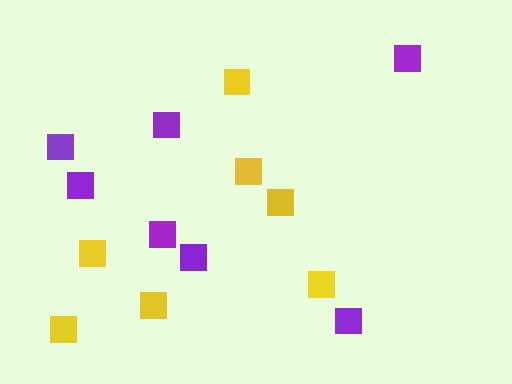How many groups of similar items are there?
There are 2 groups: one group of yellow squares (7) and one group of purple squares (7).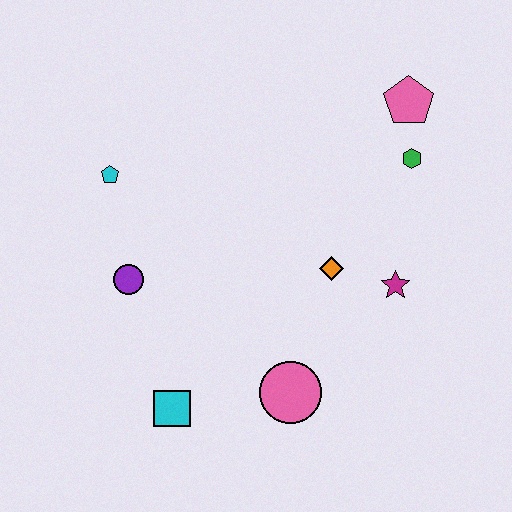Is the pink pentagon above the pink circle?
Yes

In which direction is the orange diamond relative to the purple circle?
The orange diamond is to the right of the purple circle.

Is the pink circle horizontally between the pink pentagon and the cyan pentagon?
Yes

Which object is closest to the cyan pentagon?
The purple circle is closest to the cyan pentagon.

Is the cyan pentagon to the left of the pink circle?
Yes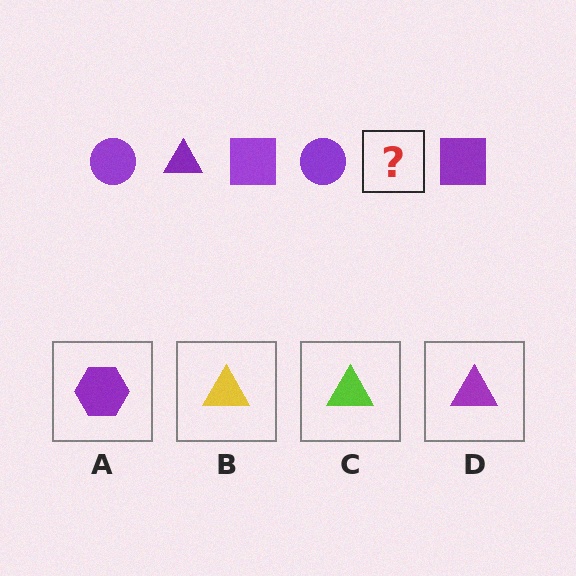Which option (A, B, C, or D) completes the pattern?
D.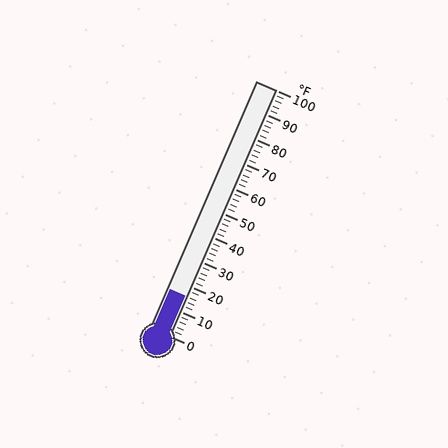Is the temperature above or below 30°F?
The temperature is below 30°F.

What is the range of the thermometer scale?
The thermometer scale ranges from 0°F to 100°F.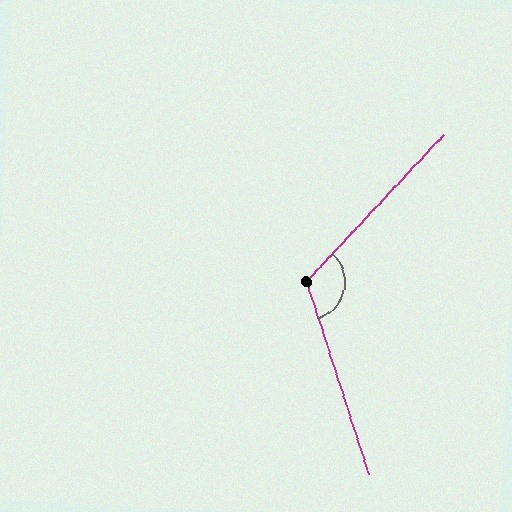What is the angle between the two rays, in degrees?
Approximately 119 degrees.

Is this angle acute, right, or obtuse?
It is obtuse.